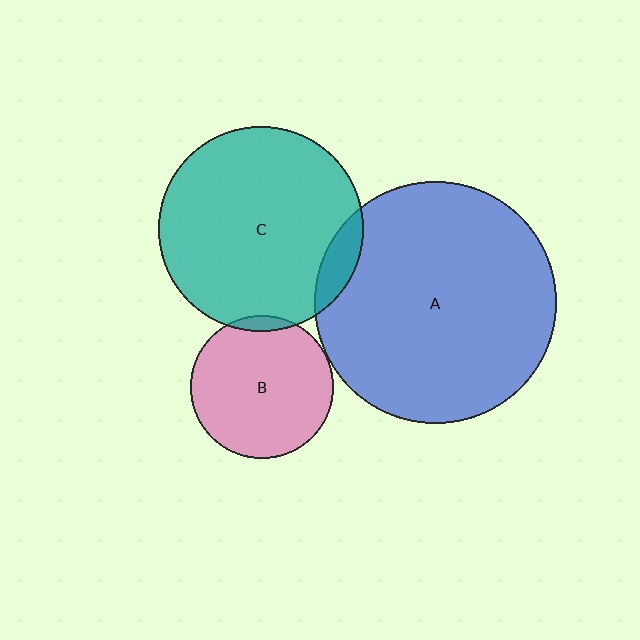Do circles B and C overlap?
Yes.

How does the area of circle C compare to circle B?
Approximately 2.1 times.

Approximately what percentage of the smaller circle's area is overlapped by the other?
Approximately 5%.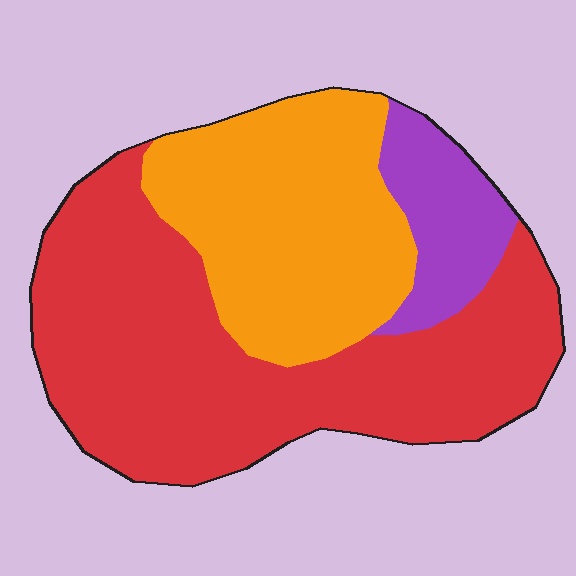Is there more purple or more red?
Red.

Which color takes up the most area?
Red, at roughly 55%.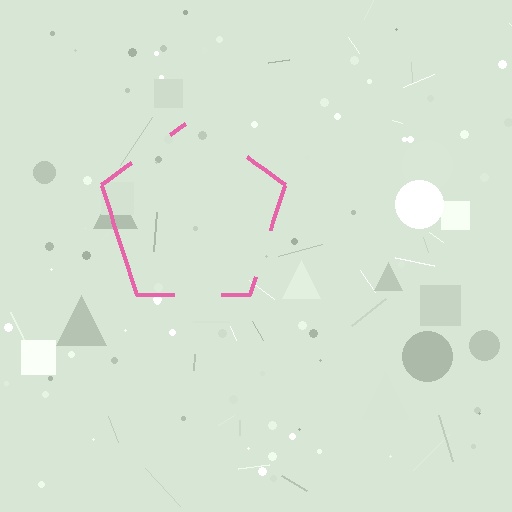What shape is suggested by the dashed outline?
The dashed outline suggests a pentagon.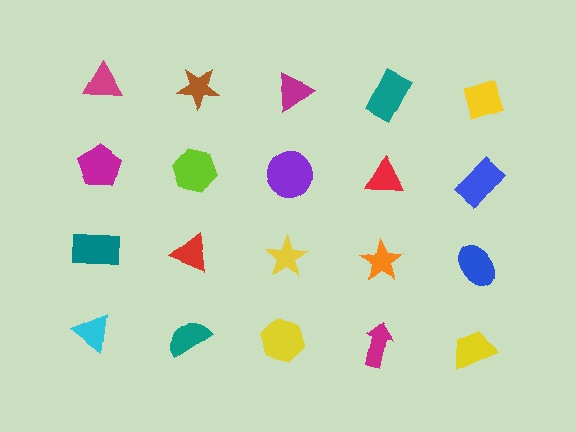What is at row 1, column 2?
A brown star.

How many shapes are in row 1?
5 shapes.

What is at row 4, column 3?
A yellow hexagon.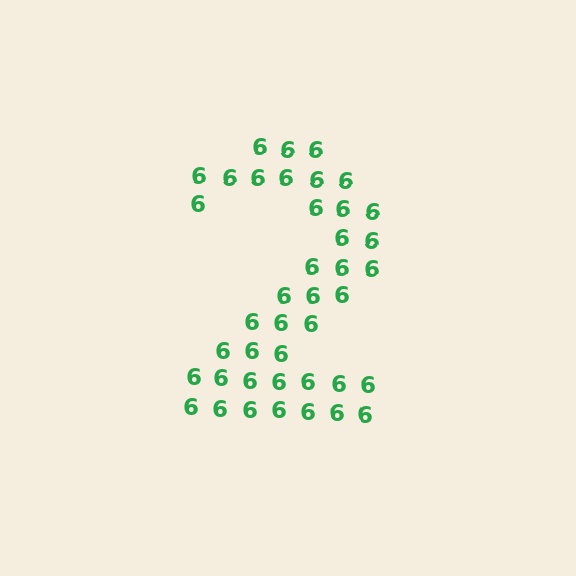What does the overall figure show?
The overall figure shows the digit 2.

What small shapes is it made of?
It is made of small digit 6's.